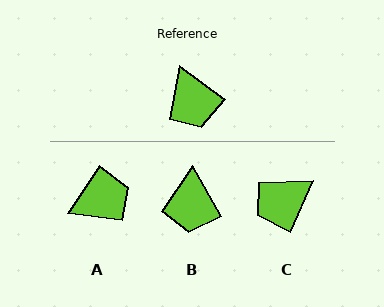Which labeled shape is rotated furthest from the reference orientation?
A, about 93 degrees away.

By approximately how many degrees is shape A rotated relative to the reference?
Approximately 93 degrees counter-clockwise.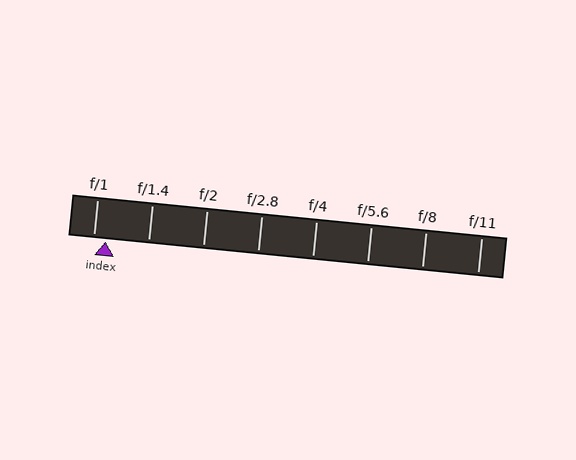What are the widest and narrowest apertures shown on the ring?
The widest aperture shown is f/1 and the narrowest is f/11.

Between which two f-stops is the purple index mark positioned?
The index mark is between f/1 and f/1.4.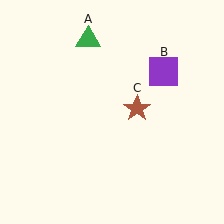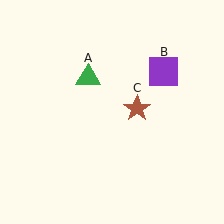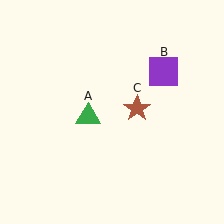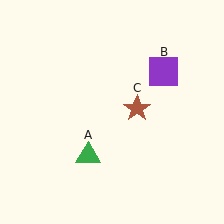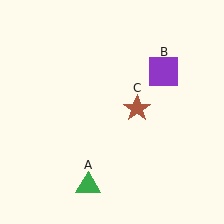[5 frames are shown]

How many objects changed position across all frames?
1 object changed position: green triangle (object A).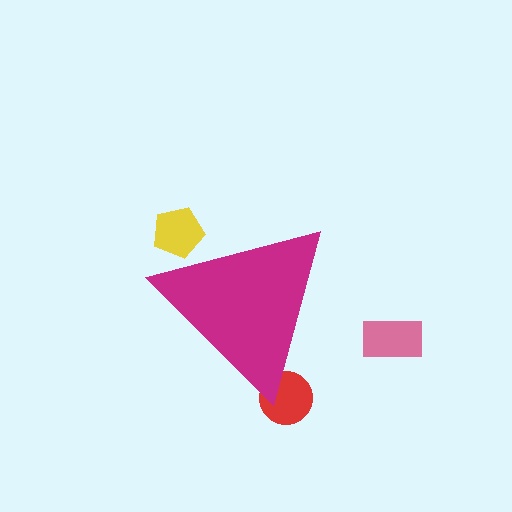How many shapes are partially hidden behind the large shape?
2 shapes are partially hidden.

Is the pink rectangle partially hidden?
No, the pink rectangle is fully visible.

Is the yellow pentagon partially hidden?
Yes, the yellow pentagon is partially hidden behind the magenta triangle.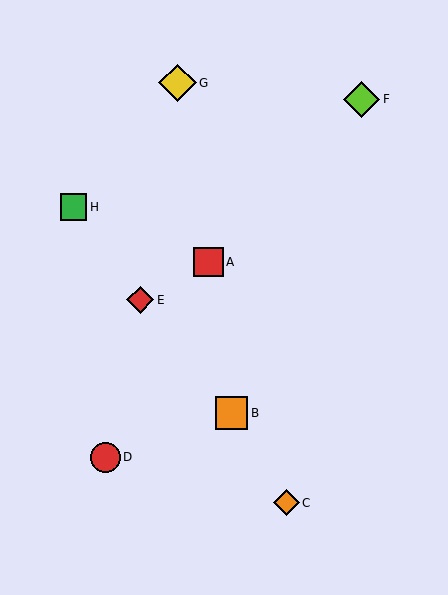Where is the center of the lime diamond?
The center of the lime diamond is at (362, 99).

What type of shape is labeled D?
Shape D is a red circle.